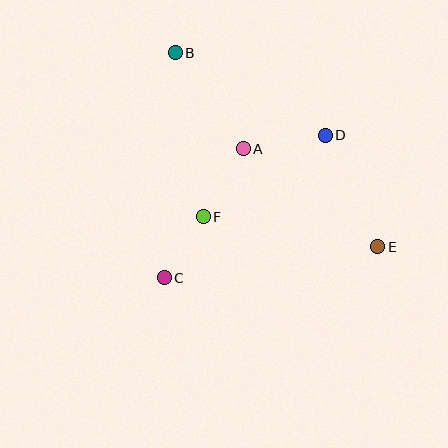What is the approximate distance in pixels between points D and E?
The distance between D and E is approximately 123 pixels.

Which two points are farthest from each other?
Points B and E are farthest from each other.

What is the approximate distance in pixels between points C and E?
The distance between C and E is approximately 216 pixels.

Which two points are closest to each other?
Points C and F are closest to each other.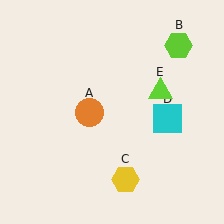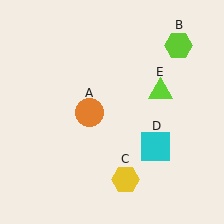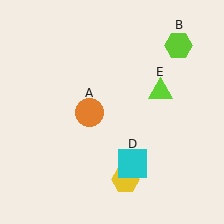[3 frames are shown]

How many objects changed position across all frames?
1 object changed position: cyan square (object D).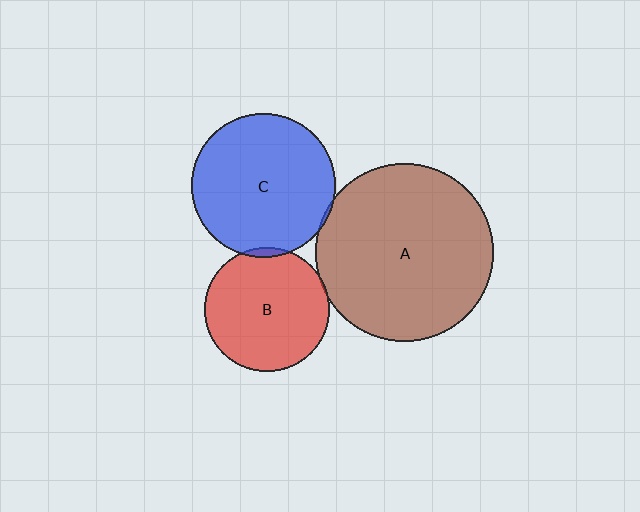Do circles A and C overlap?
Yes.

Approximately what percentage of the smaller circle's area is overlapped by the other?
Approximately 5%.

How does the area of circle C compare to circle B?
Approximately 1.3 times.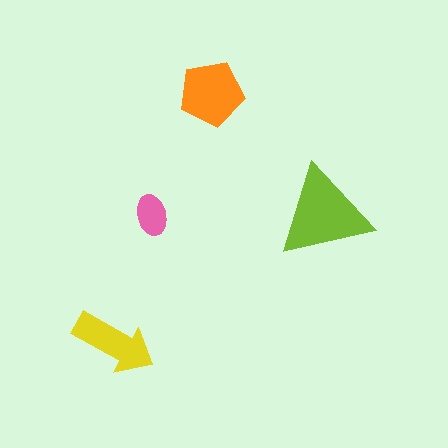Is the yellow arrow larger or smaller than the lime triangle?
Smaller.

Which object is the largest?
The lime triangle.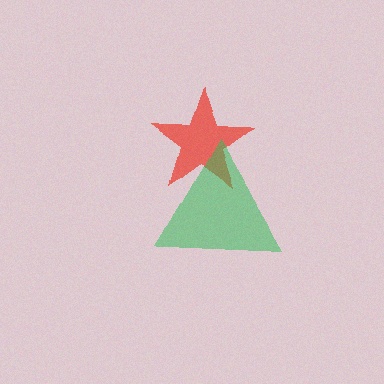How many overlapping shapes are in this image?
There are 2 overlapping shapes in the image.